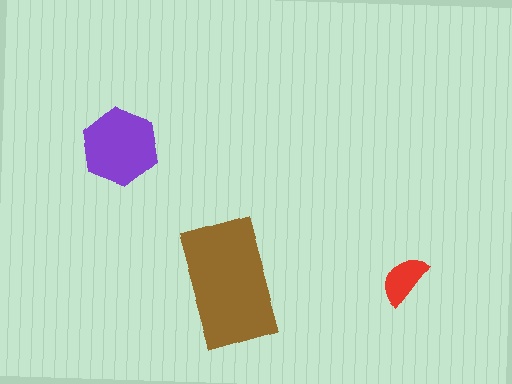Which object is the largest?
The brown rectangle.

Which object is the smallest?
The red semicircle.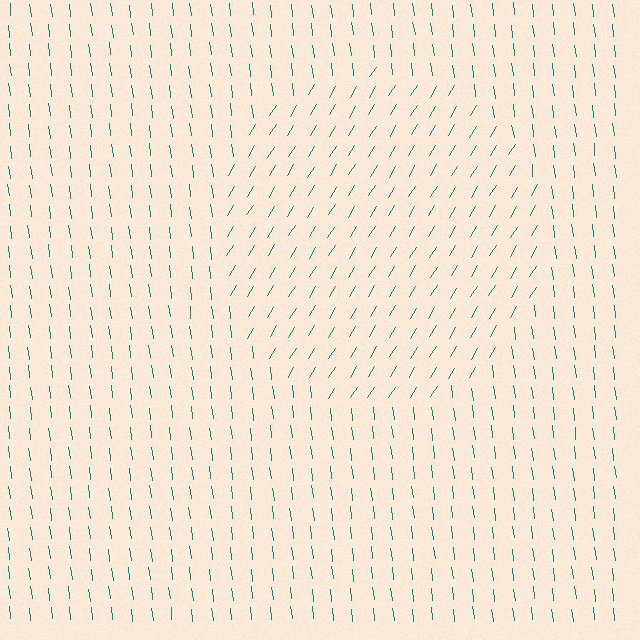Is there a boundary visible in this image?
Yes, there is a texture boundary formed by a change in line orientation.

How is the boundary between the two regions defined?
The boundary is defined purely by a change in line orientation (approximately 39 degrees difference). All lines are the same color and thickness.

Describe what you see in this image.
The image is filled with small teal line segments. A circle region in the image has lines oriented differently from the surrounding lines, creating a visible texture boundary.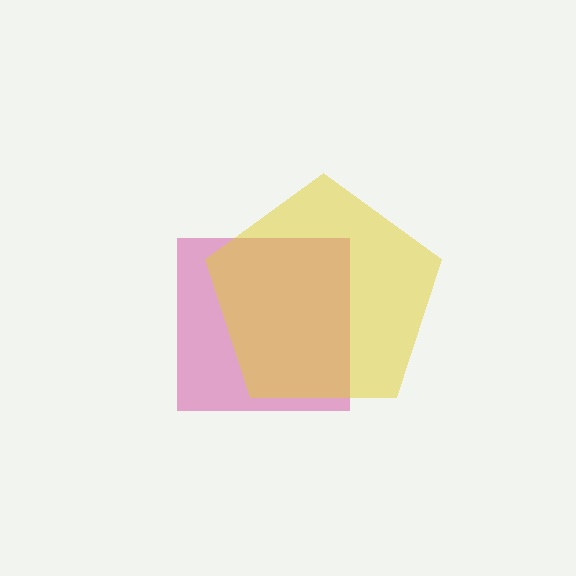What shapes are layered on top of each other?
The layered shapes are: a magenta square, a yellow pentagon.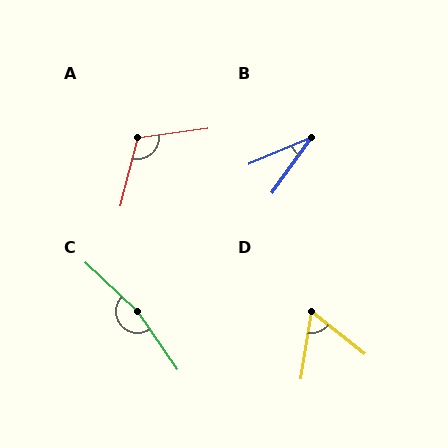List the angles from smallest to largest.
B (32°), D (60°), A (112°), C (168°).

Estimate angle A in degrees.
Approximately 112 degrees.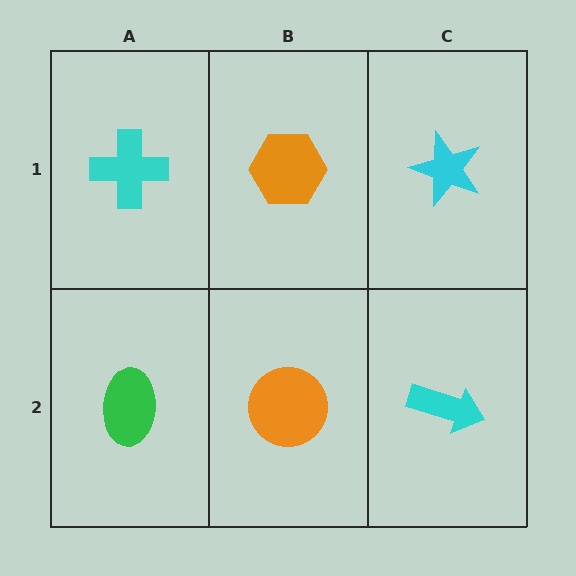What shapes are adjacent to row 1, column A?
A green ellipse (row 2, column A), an orange hexagon (row 1, column B).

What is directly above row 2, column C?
A cyan star.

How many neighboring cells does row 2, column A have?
2.